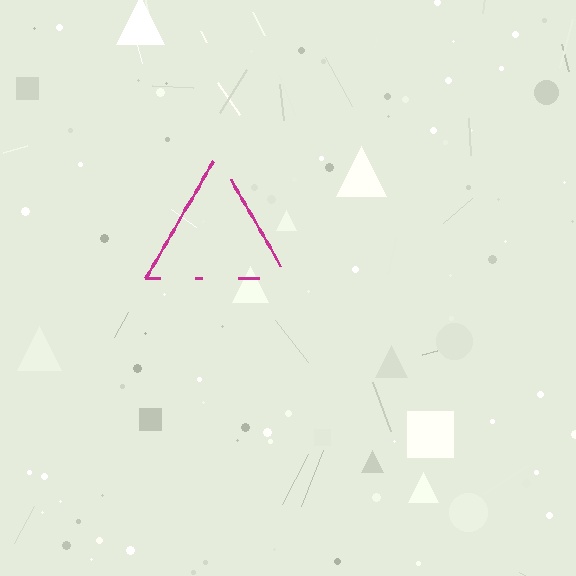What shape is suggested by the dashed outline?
The dashed outline suggests a triangle.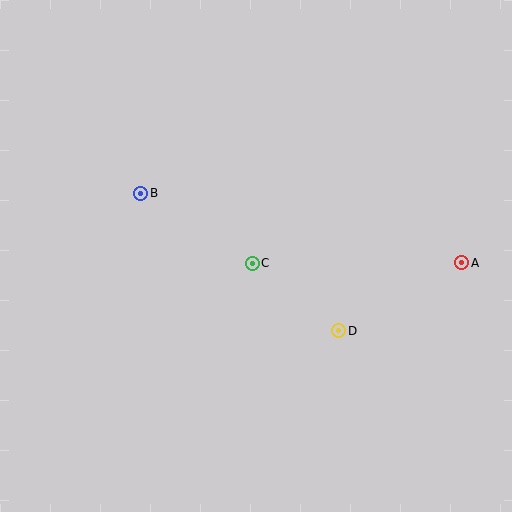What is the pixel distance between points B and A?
The distance between B and A is 328 pixels.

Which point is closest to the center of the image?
Point C at (252, 263) is closest to the center.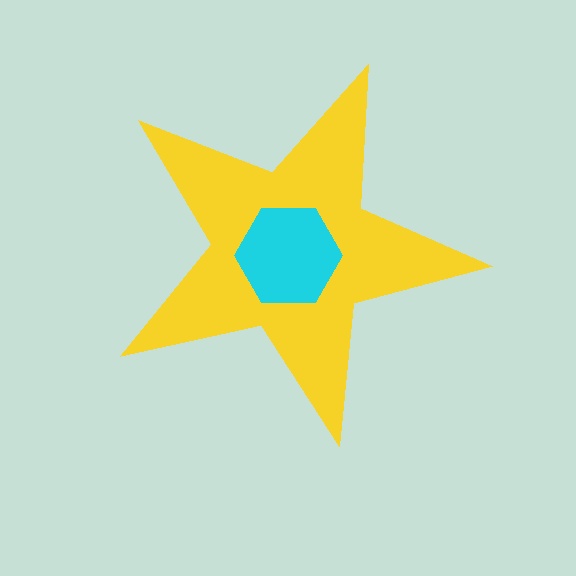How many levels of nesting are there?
2.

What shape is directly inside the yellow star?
The cyan hexagon.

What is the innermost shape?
The cyan hexagon.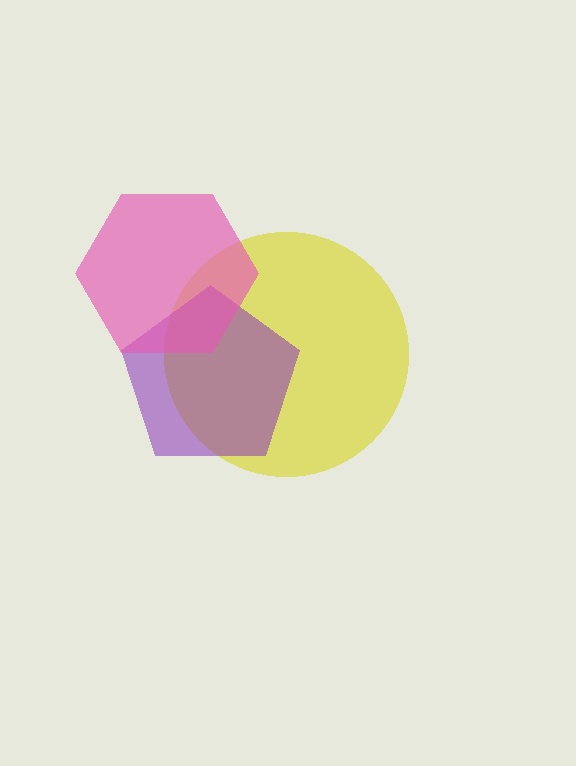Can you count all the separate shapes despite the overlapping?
Yes, there are 3 separate shapes.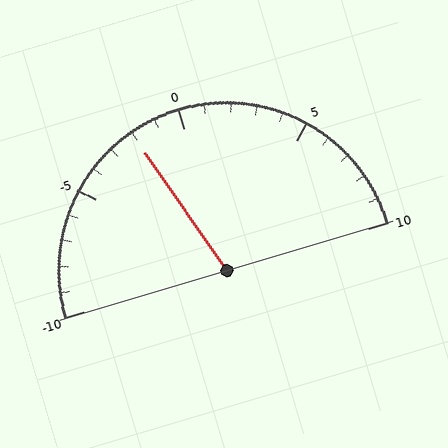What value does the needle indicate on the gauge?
The needle indicates approximately -2.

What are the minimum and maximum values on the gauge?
The gauge ranges from -10 to 10.